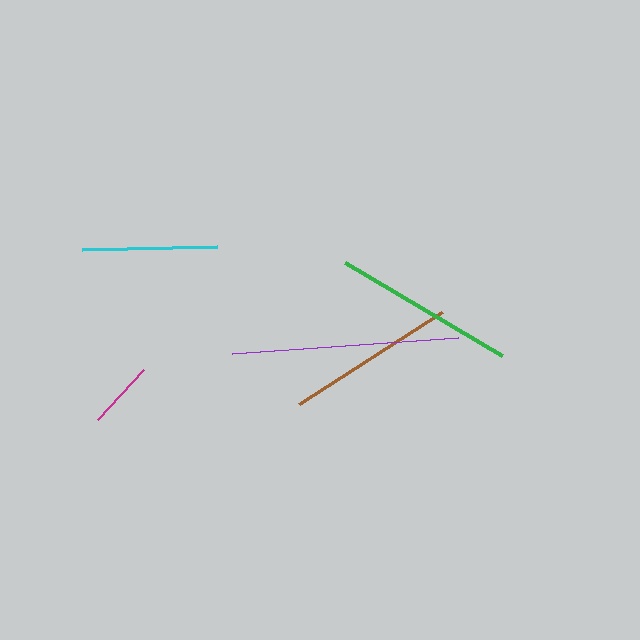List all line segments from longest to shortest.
From longest to shortest: purple, green, brown, cyan, magenta.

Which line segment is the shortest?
The magenta line is the shortest at approximately 68 pixels.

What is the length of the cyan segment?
The cyan segment is approximately 135 pixels long.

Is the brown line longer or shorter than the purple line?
The purple line is longer than the brown line.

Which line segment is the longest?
The purple line is the longest at approximately 227 pixels.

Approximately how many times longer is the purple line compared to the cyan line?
The purple line is approximately 1.7 times the length of the cyan line.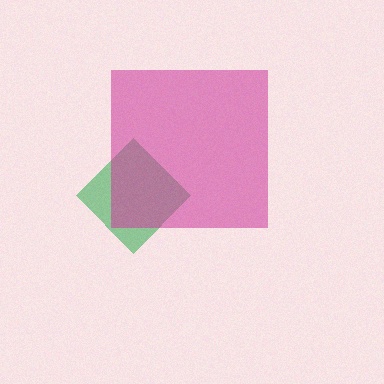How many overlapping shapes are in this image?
There are 2 overlapping shapes in the image.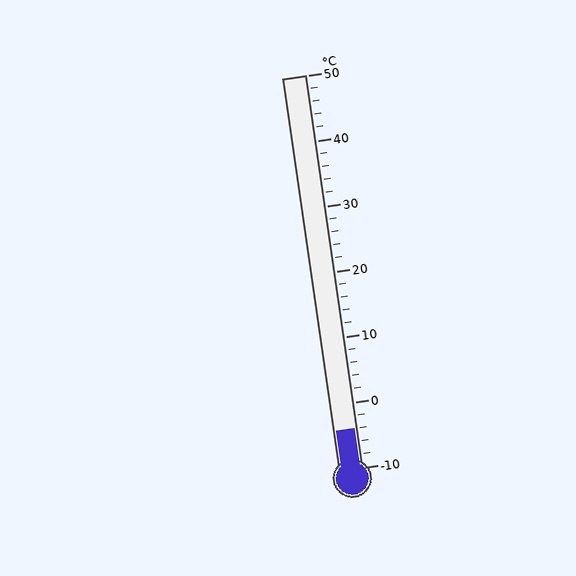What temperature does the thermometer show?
The thermometer shows approximately -4°C.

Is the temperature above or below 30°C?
The temperature is below 30°C.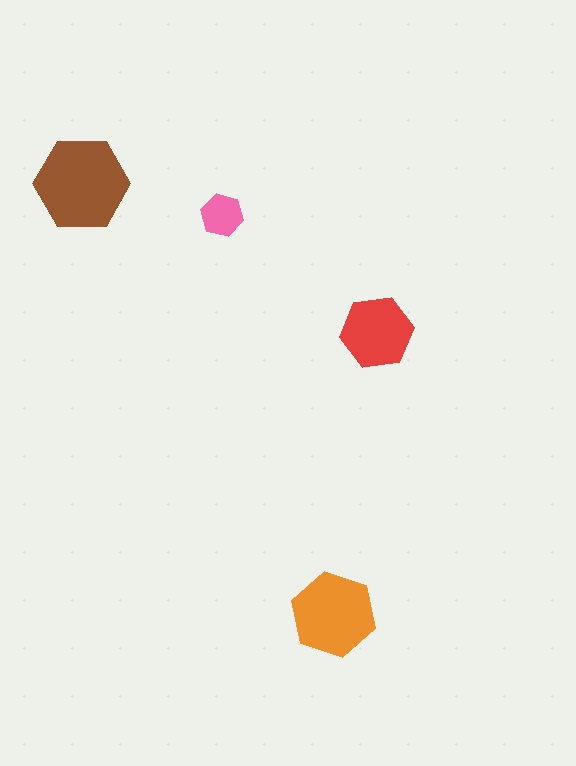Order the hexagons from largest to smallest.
the brown one, the orange one, the red one, the pink one.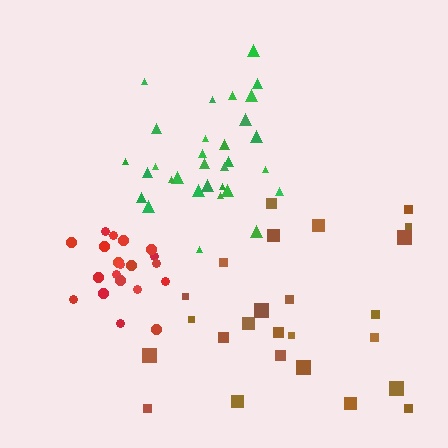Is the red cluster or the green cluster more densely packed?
Red.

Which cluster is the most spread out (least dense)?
Brown.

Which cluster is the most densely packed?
Red.